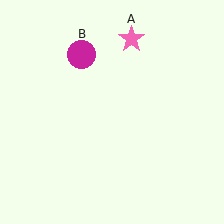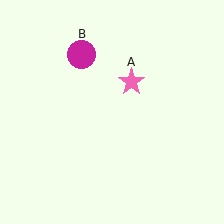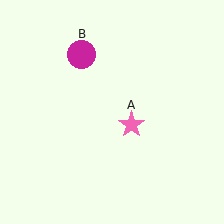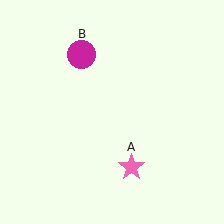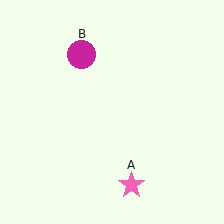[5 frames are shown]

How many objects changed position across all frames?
1 object changed position: pink star (object A).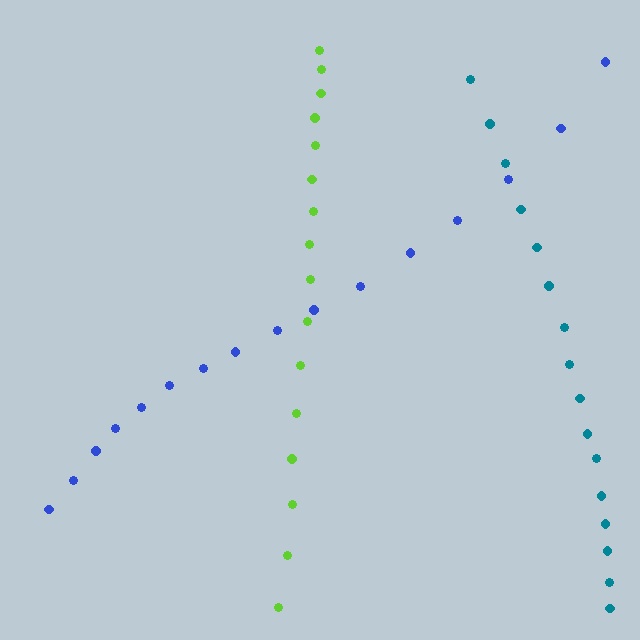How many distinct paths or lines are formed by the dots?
There are 3 distinct paths.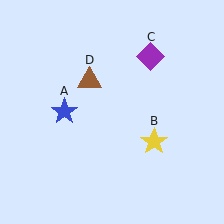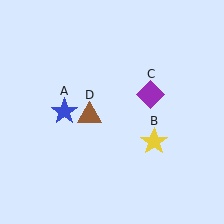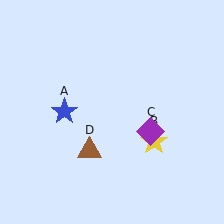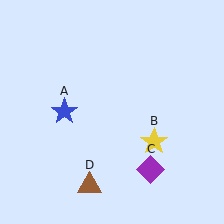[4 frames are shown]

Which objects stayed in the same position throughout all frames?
Blue star (object A) and yellow star (object B) remained stationary.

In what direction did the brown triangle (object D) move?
The brown triangle (object D) moved down.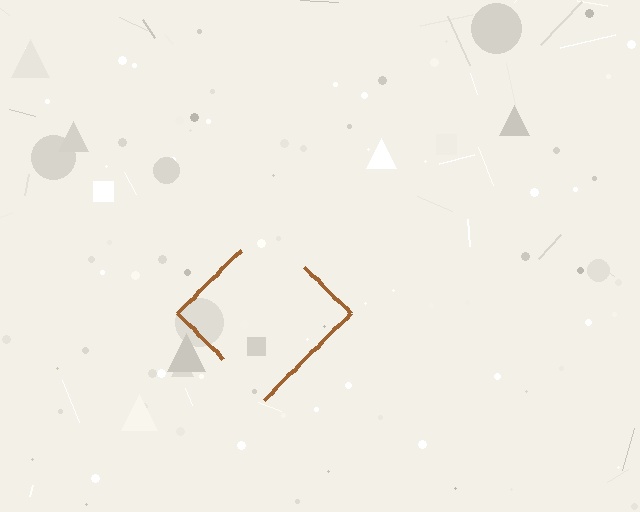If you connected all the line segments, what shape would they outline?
They would outline a diamond.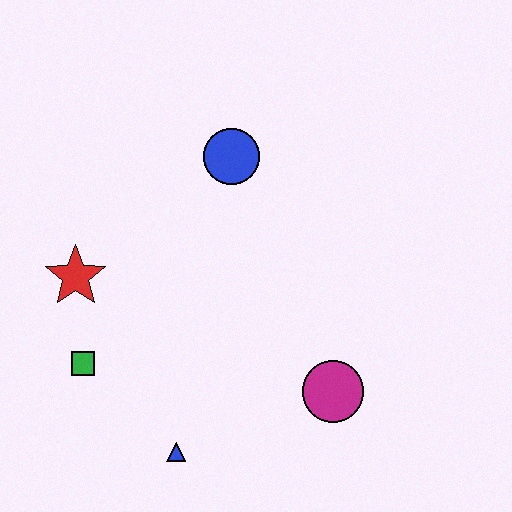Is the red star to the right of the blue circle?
No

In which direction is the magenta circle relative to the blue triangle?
The magenta circle is to the right of the blue triangle.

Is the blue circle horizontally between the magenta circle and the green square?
Yes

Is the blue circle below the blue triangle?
No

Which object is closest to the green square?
The red star is closest to the green square.